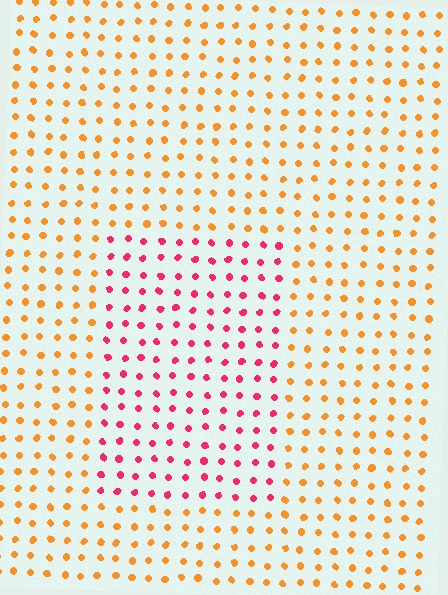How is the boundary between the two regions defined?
The boundary is defined purely by a slight shift in hue (about 49 degrees). Spacing, size, and orientation are identical on both sides.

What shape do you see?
I see a rectangle.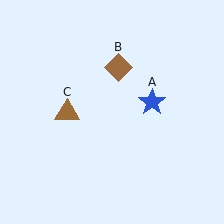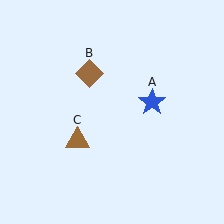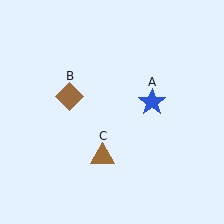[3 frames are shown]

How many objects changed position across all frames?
2 objects changed position: brown diamond (object B), brown triangle (object C).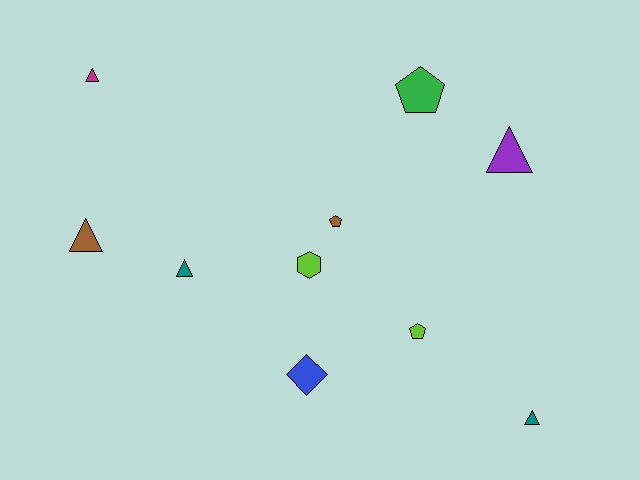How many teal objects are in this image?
There are 2 teal objects.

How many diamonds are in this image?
There is 1 diamond.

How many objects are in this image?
There are 10 objects.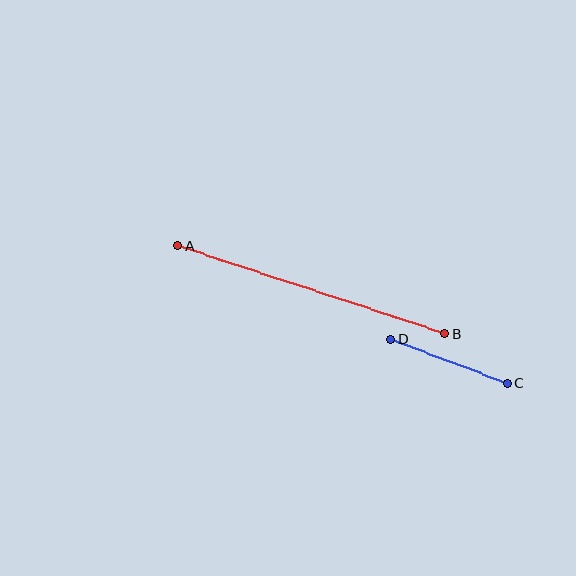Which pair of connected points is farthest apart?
Points A and B are farthest apart.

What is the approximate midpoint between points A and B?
The midpoint is at approximately (311, 290) pixels.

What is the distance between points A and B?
The distance is approximately 282 pixels.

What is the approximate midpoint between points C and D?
The midpoint is at approximately (449, 361) pixels.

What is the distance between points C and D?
The distance is approximately 125 pixels.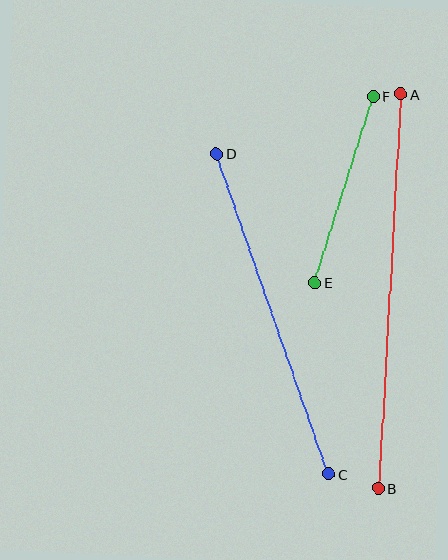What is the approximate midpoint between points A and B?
The midpoint is at approximately (390, 291) pixels.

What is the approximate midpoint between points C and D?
The midpoint is at approximately (272, 314) pixels.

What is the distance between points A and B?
The distance is approximately 395 pixels.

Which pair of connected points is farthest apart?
Points A and B are farthest apart.